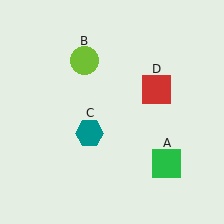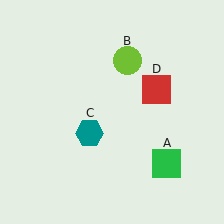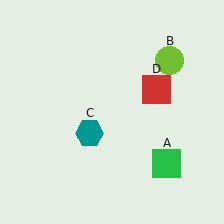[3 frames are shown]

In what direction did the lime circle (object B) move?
The lime circle (object B) moved right.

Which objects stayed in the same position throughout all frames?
Green square (object A) and teal hexagon (object C) and red square (object D) remained stationary.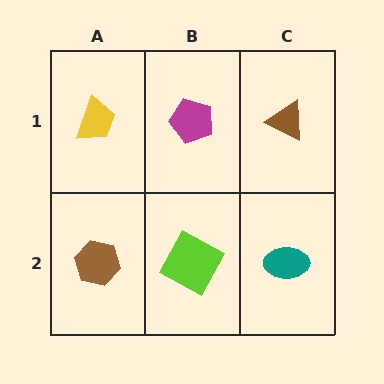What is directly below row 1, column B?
A lime square.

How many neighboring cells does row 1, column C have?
2.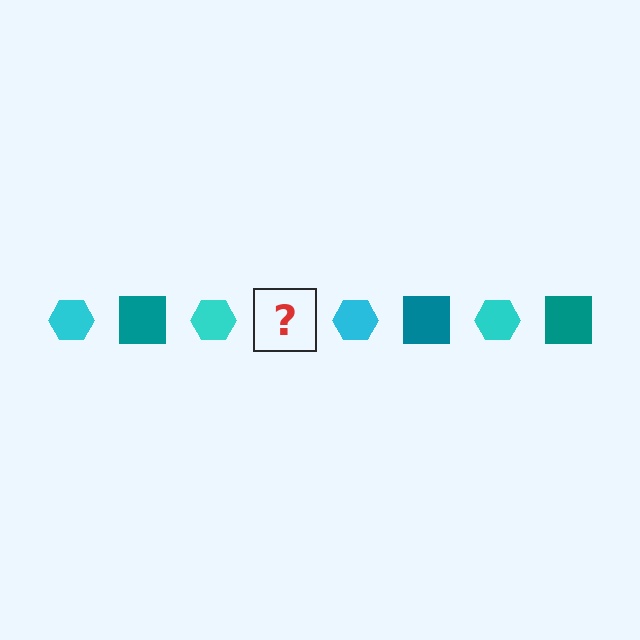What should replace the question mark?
The question mark should be replaced with a teal square.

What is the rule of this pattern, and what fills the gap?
The rule is that the pattern alternates between cyan hexagon and teal square. The gap should be filled with a teal square.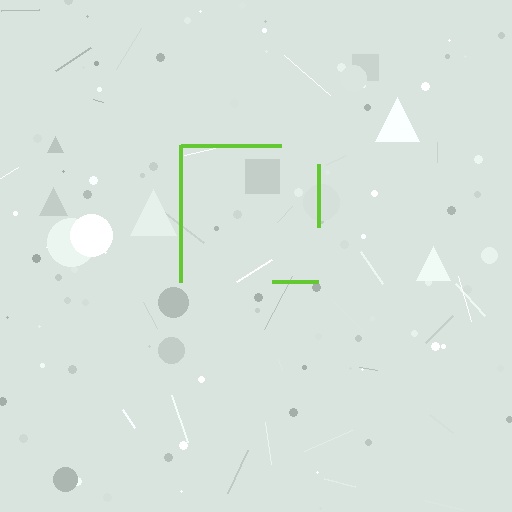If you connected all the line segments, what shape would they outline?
They would outline a square.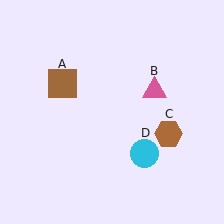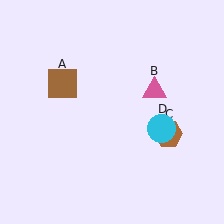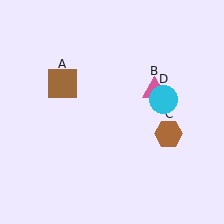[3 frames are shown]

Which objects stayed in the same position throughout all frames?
Brown square (object A) and pink triangle (object B) and brown hexagon (object C) remained stationary.